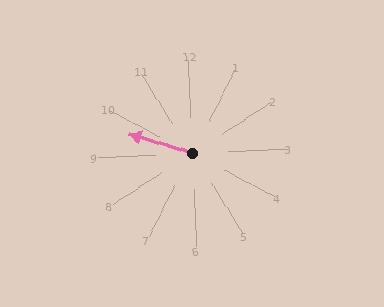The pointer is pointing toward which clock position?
Roughly 10 o'clock.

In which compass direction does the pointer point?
West.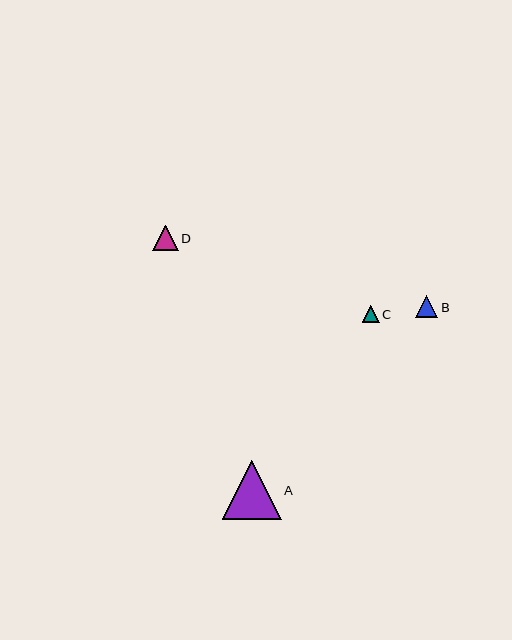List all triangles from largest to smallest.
From largest to smallest: A, D, B, C.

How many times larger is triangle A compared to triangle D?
Triangle A is approximately 2.3 times the size of triangle D.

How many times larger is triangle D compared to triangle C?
Triangle D is approximately 1.5 times the size of triangle C.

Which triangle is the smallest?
Triangle C is the smallest with a size of approximately 17 pixels.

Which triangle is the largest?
Triangle A is the largest with a size of approximately 59 pixels.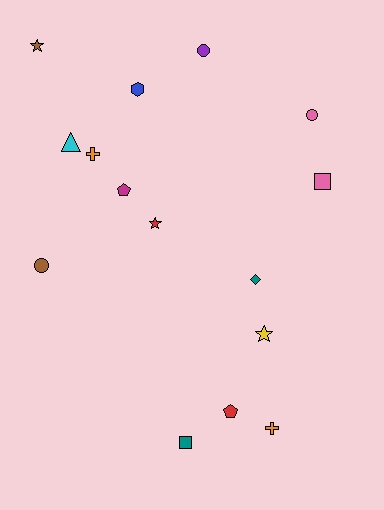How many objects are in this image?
There are 15 objects.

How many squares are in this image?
There are 2 squares.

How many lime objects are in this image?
There are no lime objects.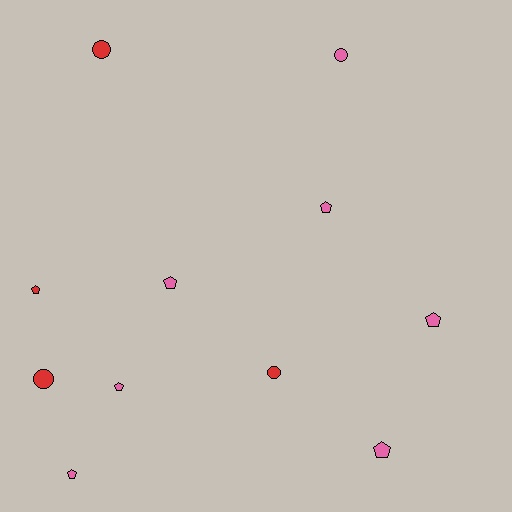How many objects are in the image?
There are 11 objects.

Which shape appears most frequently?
Pentagon, with 7 objects.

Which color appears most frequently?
Pink, with 7 objects.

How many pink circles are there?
There is 1 pink circle.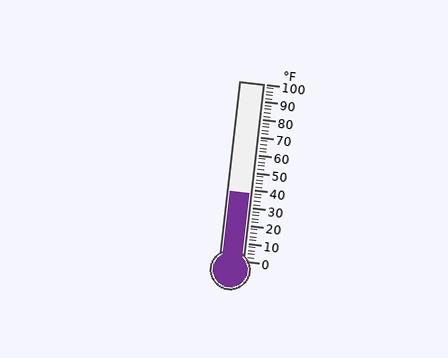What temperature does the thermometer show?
The thermometer shows approximately 38°F.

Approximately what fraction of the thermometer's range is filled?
The thermometer is filled to approximately 40% of its range.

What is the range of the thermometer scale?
The thermometer scale ranges from 0°F to 100°F.